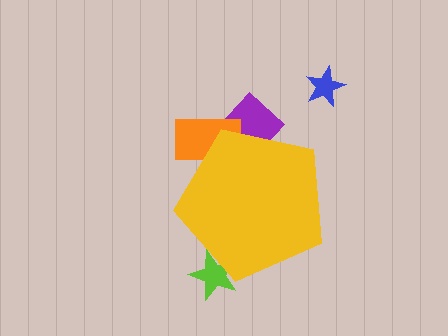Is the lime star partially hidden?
Yes, the lime star is partially hidden behind the yellow pentagon.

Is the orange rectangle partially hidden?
Yes, the orange rectangle is partially hidden behind the yellow pentagon.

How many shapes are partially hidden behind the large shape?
3 shapes are partially hidden.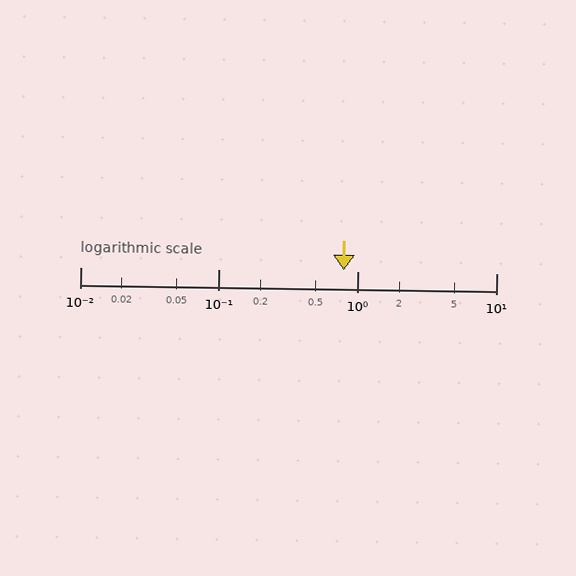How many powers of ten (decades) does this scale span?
The scale spans 3 decades, from 0.01 to 10.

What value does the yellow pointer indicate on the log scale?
The pointer indicates approximately 0.8.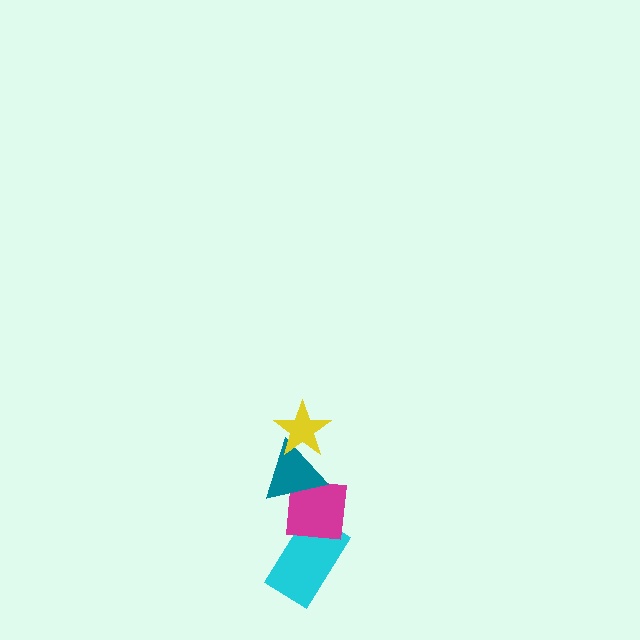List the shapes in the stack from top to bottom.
From top to bottom: the yellow star, the teal triangle, the magenta square, the cyan rectangle.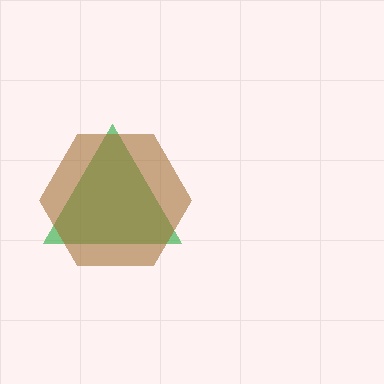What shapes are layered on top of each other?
The layered shapes are: a green triangle, a brown hexagon.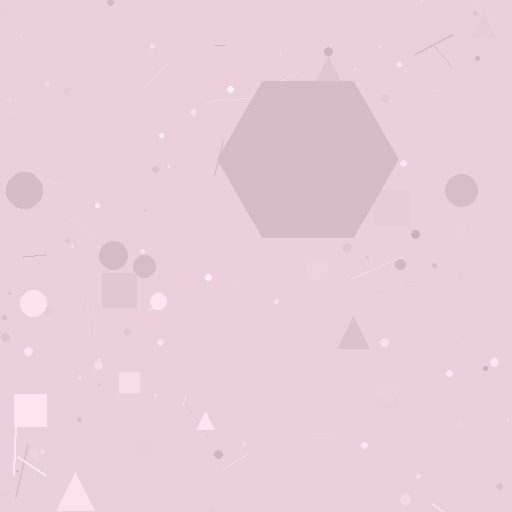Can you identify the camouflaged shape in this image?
The camouflaged shape is a hexagon.